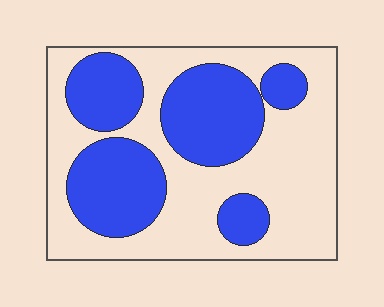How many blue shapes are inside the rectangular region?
5.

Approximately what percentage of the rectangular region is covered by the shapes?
Approximately 40%.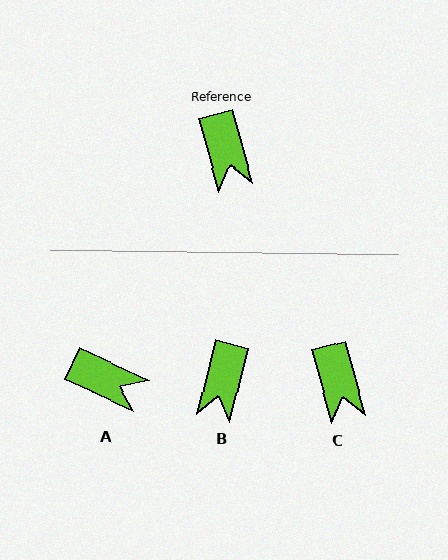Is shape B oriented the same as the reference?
No, it is off by about 30 degrees.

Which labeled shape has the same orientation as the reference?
C.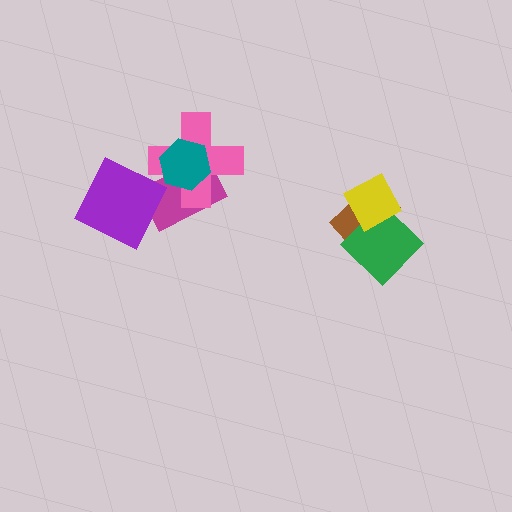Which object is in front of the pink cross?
The teal hexagon is in front of the pink cross.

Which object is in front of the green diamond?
The yellow diamond is in front of the green diamond.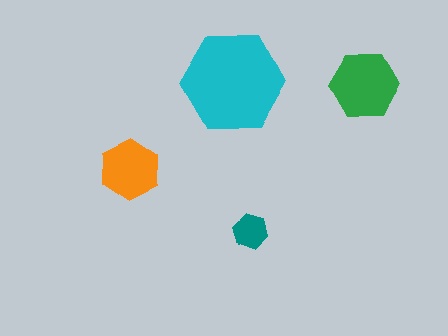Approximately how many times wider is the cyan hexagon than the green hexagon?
About 1.5 times wider.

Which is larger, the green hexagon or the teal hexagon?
The green one.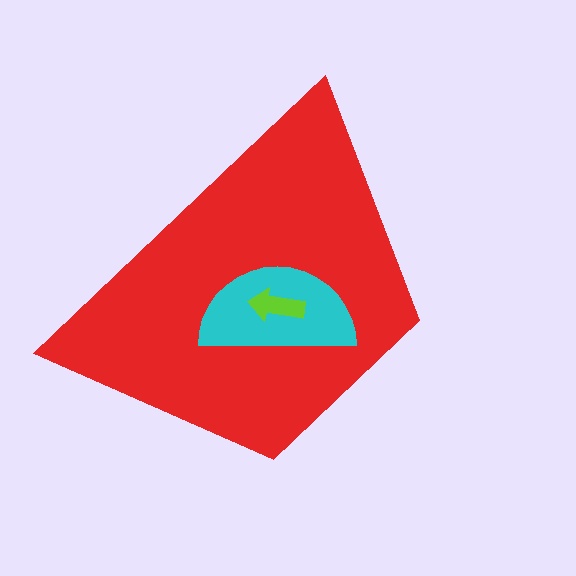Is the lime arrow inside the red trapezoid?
Yes.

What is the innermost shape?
The lime arrow.